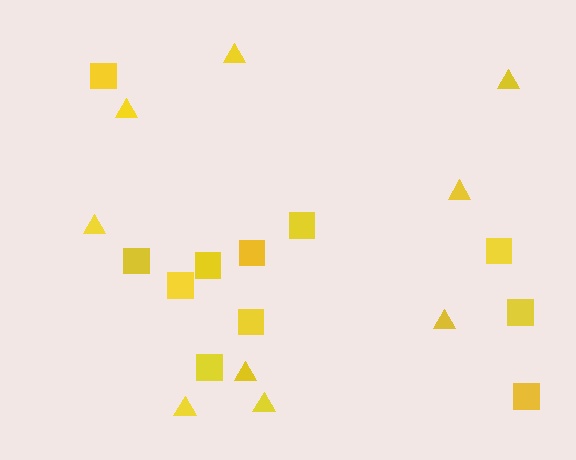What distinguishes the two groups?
There are 2 groups: one group of triangles (9) and one group of squares (11).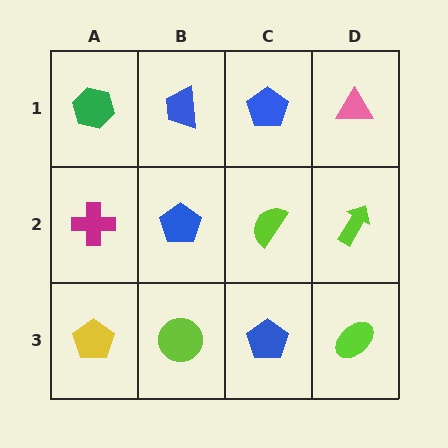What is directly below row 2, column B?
A lime circle.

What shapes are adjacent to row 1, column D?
A lime arrow (row 2, column D), a blue pentagon (row 1, column C).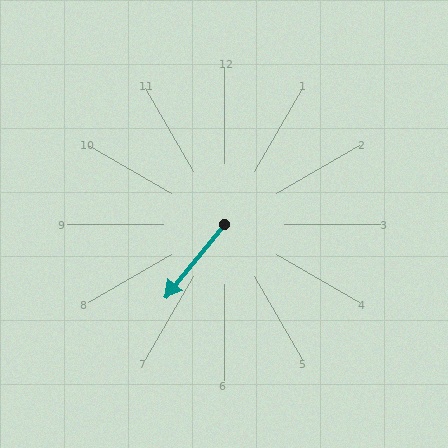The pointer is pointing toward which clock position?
Roughly 7 o'clock.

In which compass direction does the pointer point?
Southwest.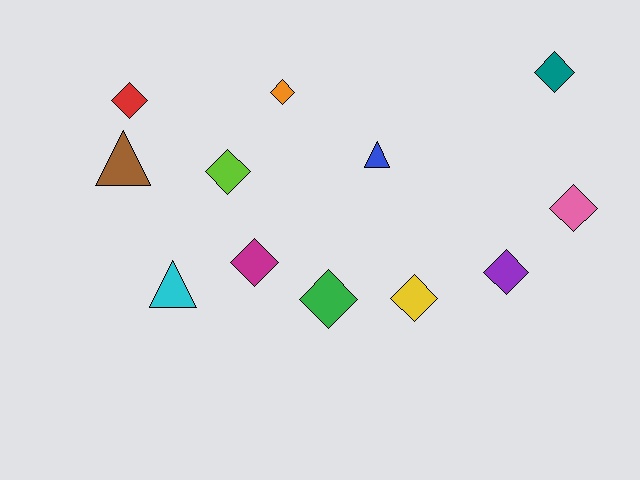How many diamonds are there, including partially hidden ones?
There are 9 diamonds.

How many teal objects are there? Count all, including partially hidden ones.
There is 1 teal object.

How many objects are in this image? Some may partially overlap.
There are 12 objects.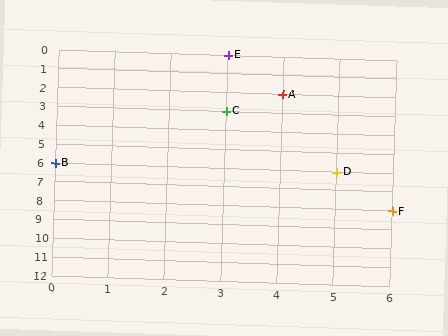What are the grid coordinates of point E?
Point E is at grid coordinates (3, 0).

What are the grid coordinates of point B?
Point B is at grid coordinates (0, 6).